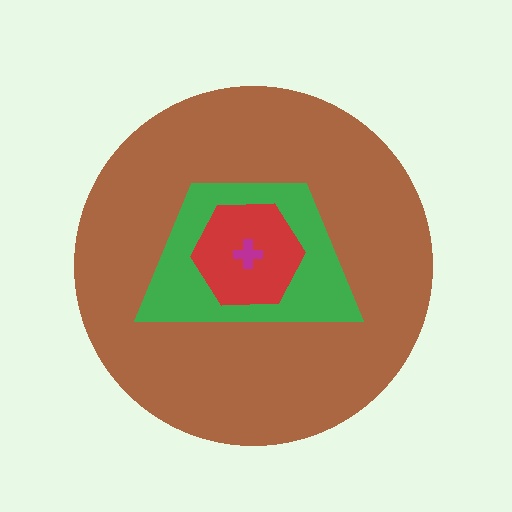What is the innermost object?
The magenta cross.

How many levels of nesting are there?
4.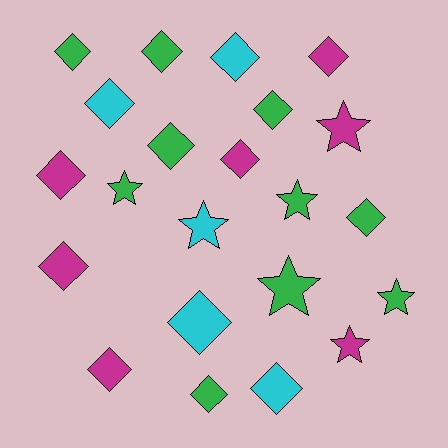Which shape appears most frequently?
Diamond, with 15 objects.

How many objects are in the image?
There are 22 objects.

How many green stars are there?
There are 4 green stars.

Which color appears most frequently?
Green, with 10 objects.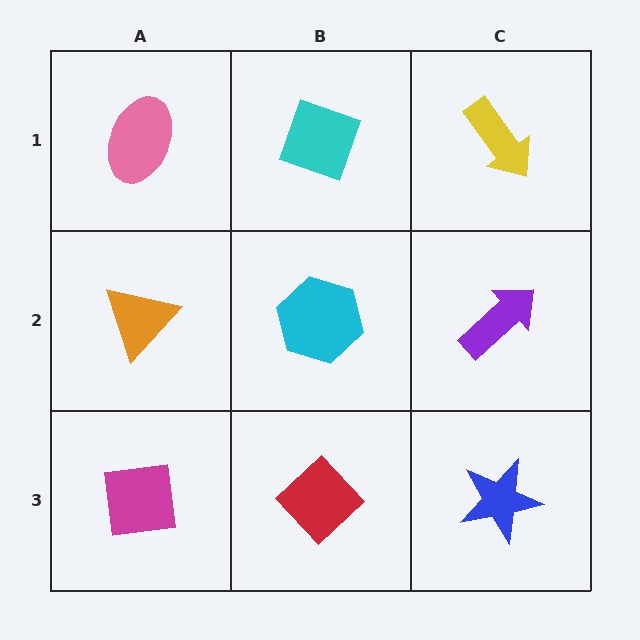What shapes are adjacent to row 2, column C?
A yellow arrow (row 1, column C), a blue star (row 3, column C), a cyan hexagon (row 2, column B).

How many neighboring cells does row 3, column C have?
2.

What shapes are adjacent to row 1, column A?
An orange triangle (row 2, column A), a cyan diamond (row 1, column B).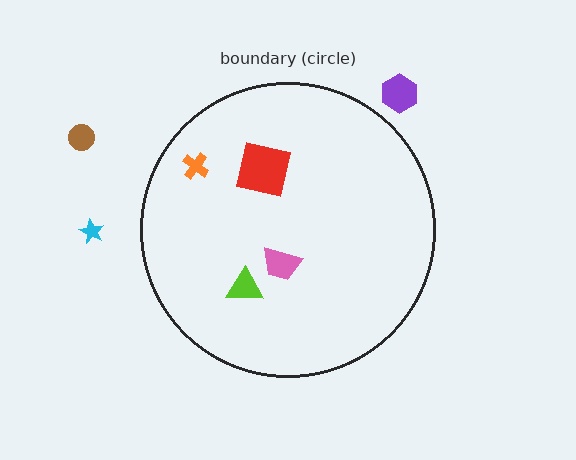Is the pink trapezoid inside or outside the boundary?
Inside.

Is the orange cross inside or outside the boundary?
Inside.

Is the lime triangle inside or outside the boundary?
Inside.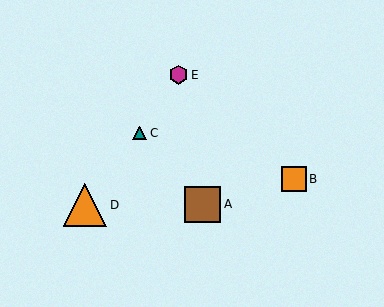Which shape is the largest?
The orange triangle (labeled D) is the largest.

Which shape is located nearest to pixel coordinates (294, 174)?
The orange square (labeled B) at (294, 179) is nearest to that location.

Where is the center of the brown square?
The center of the brown square is at (203, 204).